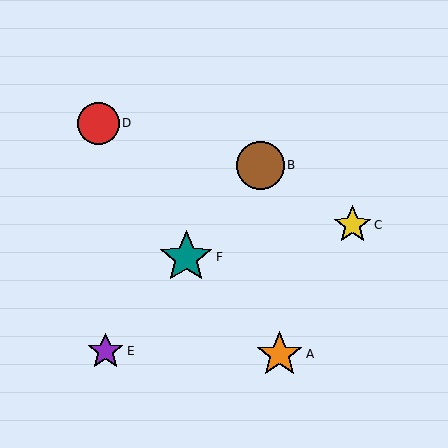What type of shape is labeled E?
Shape E is a purple star.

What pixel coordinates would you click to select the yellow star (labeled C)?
Click at (352, 225) to select the yellow star C.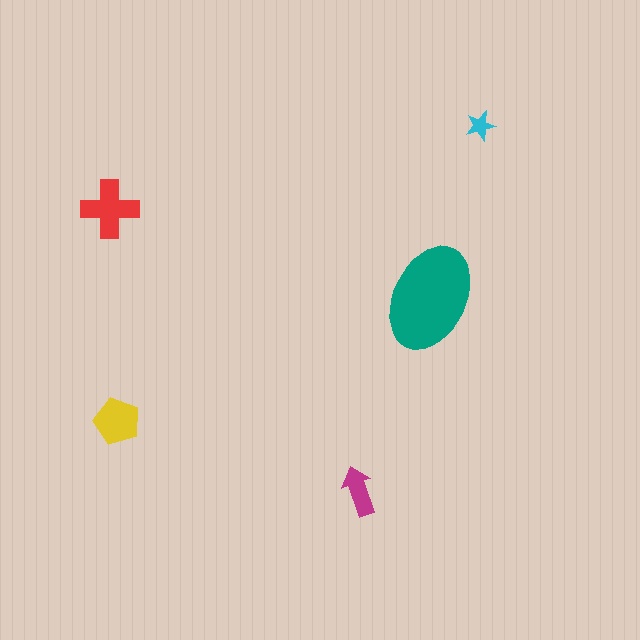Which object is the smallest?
The cyan star.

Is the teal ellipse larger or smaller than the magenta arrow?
Larger.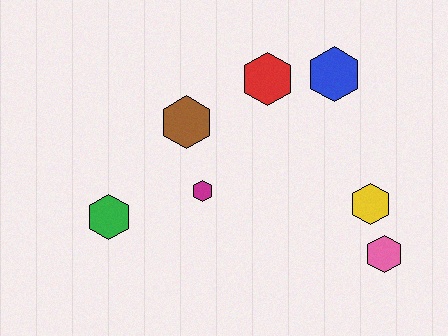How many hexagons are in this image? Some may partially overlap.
There are 7 hexagons.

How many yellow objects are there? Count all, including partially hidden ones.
There is 1 yellow object.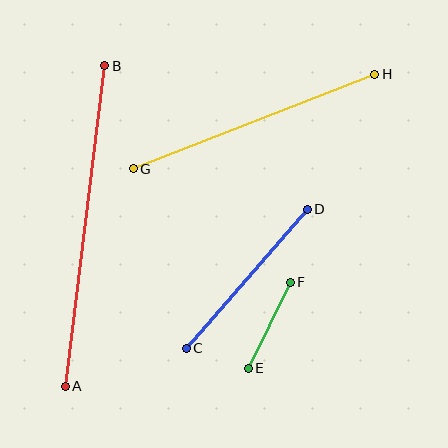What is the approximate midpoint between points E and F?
The midpoint is at approximately (269, 325) pixels.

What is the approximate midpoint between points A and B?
The midpoint is at approximately (85, 226) pixels.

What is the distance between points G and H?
The distance is approximately 259 pixels.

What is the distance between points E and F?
The distance is approximately 96 pixels.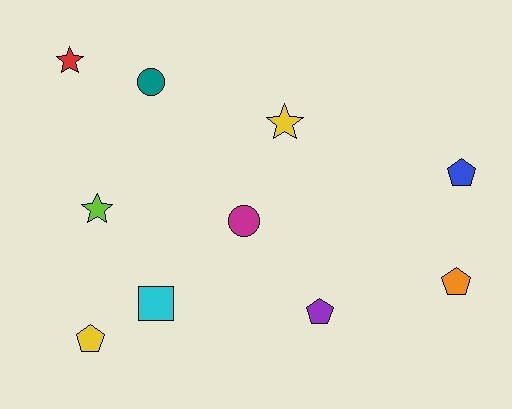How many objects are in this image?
There are 10 objects.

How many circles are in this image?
There are 2 circles.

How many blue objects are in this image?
There is 1 blue object.